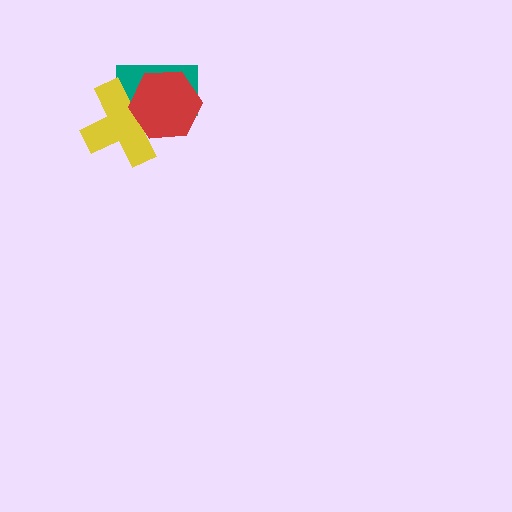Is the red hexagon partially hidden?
No, no other shape covers it.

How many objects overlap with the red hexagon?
2 objects overlap with the red hexagon.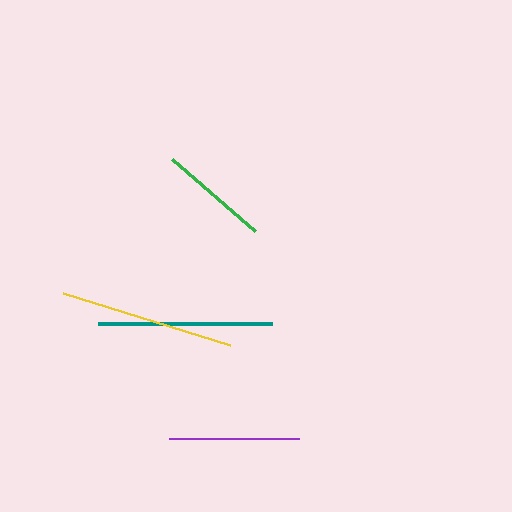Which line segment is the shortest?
The green line is the shortest at approximately 109 pixels.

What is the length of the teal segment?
The teal segment is approximately 174 pixels long.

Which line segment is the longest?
The yellow line is the longest at approximately 176 pixels.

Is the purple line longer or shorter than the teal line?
The teal line is longer than the purple line.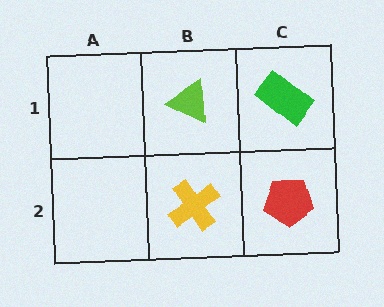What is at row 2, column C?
A red pentagon.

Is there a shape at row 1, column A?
No, that cell is empty.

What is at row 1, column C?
A green rectangle.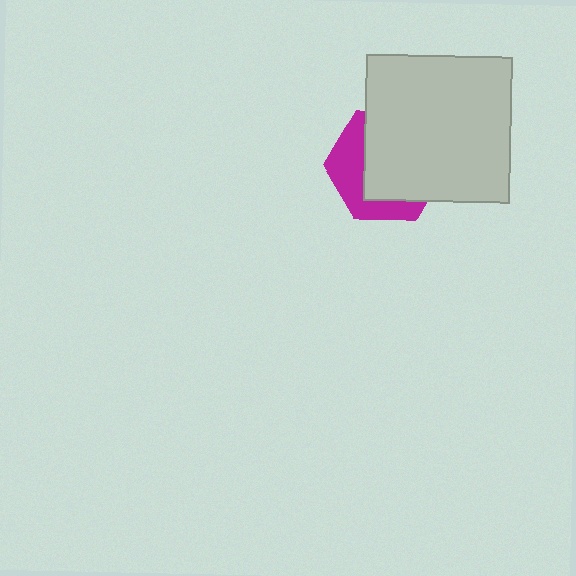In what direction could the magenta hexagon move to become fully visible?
The magenta hexagon could move toward the lower-left. That would shift it out from behind the light gray rectangle entirely.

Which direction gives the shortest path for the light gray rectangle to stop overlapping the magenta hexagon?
Moving toward the upper-right gives the shortest separation.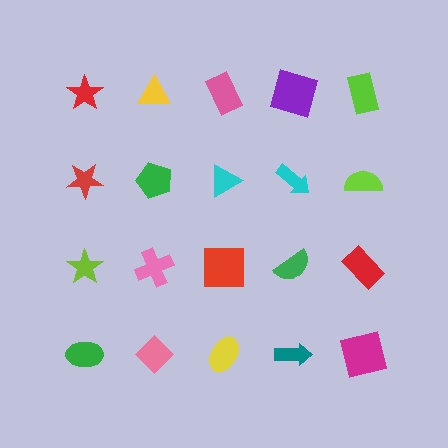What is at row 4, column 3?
A yellow ellipse.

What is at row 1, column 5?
A lime rectangle.